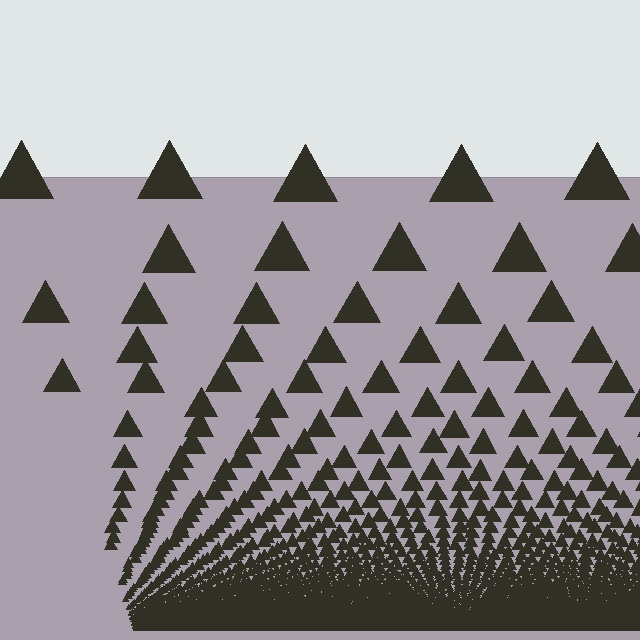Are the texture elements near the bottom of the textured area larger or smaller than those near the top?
Smaller. The gradient is inverted — elements near the bottom are smaller and denser.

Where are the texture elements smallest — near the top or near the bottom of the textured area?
Near the bottom.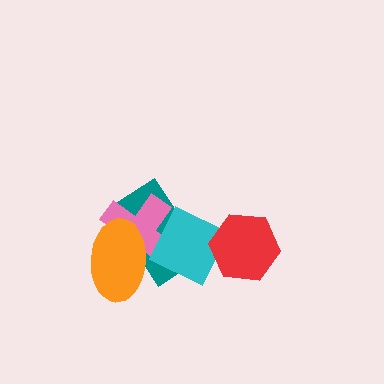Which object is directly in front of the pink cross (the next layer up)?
The cyan square is directly in front of the pink cross.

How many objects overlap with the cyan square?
3 objects overlap with the cyan square.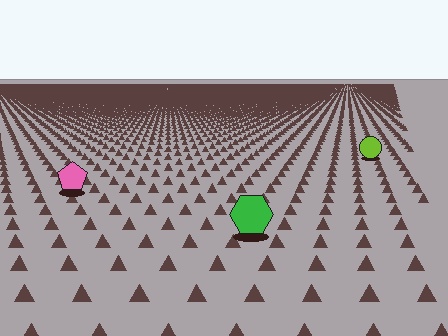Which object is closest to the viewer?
The green hexagon is closest. The texture marks near it are larger and more spread out.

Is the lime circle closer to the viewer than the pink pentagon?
No. The pink pentagon is closer — you can tell from the texture gradient: the ground texture is coarser near it.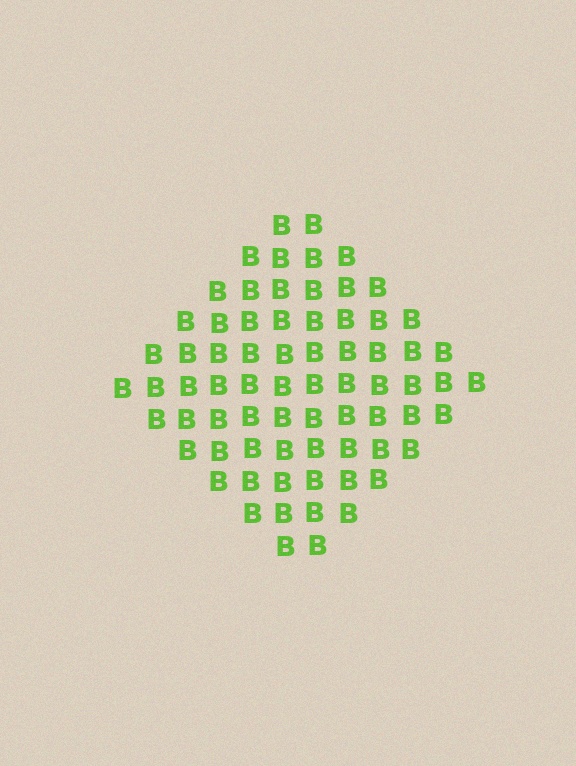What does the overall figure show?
The overall figure shows a diamond.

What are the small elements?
The small elements are letter B's.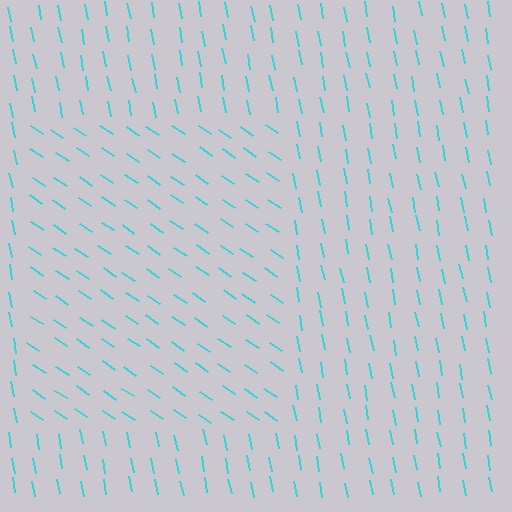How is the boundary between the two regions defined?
The boundary is defined purely by a change in line orientation (approximately 45 degrees difference). All lines are the same color and thickness.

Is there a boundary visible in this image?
Yes, there is a texture boundary formed by a change in line orientation.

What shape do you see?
I see a rectangle.